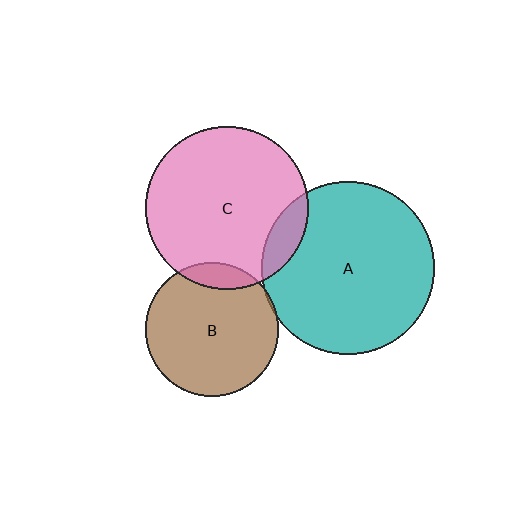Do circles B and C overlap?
Yes.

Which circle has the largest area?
Circle A (teal).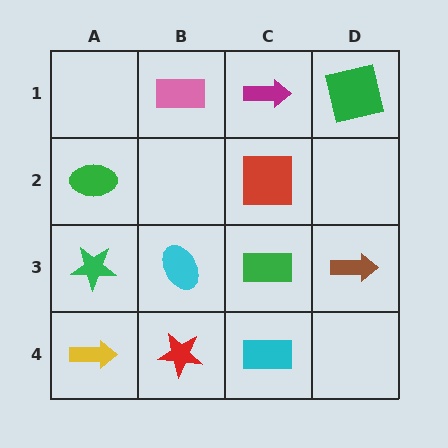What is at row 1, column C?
A magenta arrow.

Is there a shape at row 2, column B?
No, that cell is empty.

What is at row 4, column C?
A cyan rectangle.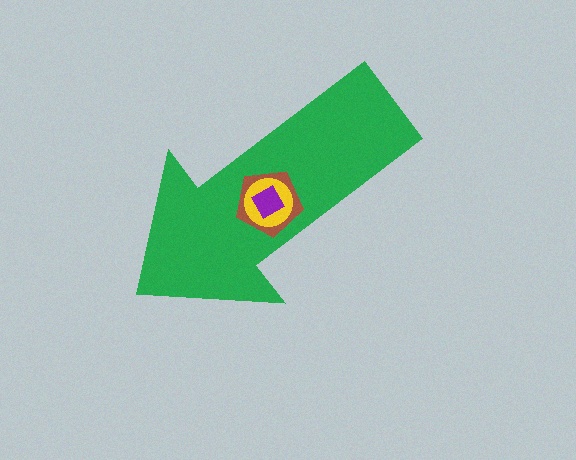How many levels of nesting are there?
4.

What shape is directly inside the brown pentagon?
The yellow circle.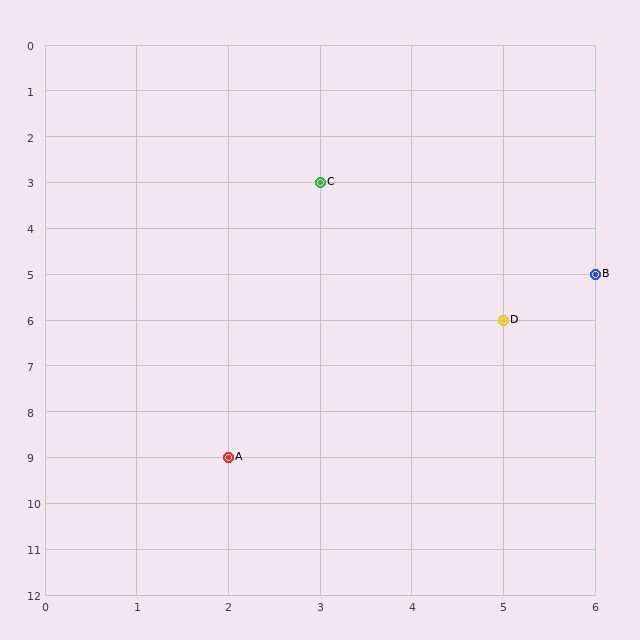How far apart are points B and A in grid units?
Points B and A are 4 columns and 4 rows apart (about 5.7 grid units diagonally).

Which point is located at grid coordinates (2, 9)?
Point A is at (2, 9).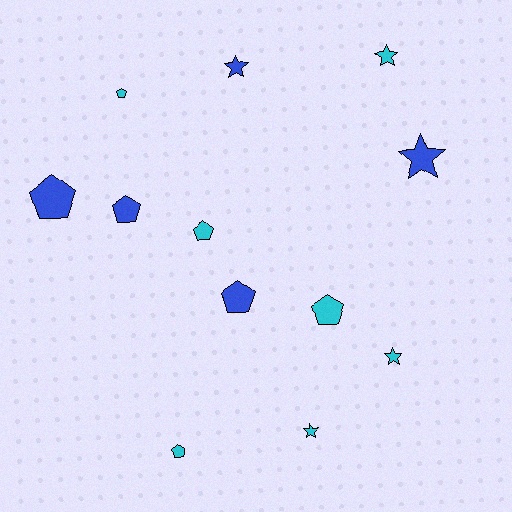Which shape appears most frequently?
Pentagon, with 7 objects.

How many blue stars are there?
There are 2 blue stars.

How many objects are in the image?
There are 12 objects.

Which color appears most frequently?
Cyan, with 7 objects.